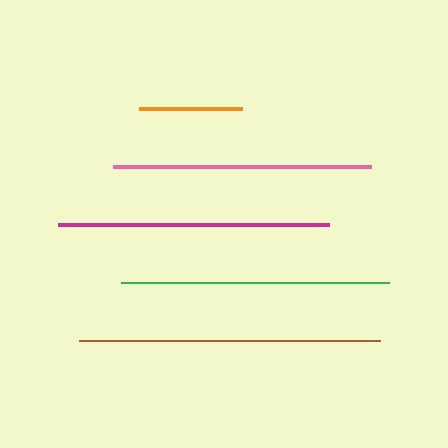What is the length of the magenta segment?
The magenta segment is approximately 271 pixels long.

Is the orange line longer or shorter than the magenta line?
The magenta line is longer than the orange line.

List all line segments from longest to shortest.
From longest to shortest: brown, magenta, green, pink, orange.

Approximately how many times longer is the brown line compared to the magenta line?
The brown line is approximately 1.1 times the length of the magenta line.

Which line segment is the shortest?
The orange line is the shortest at approximately 102 pixels.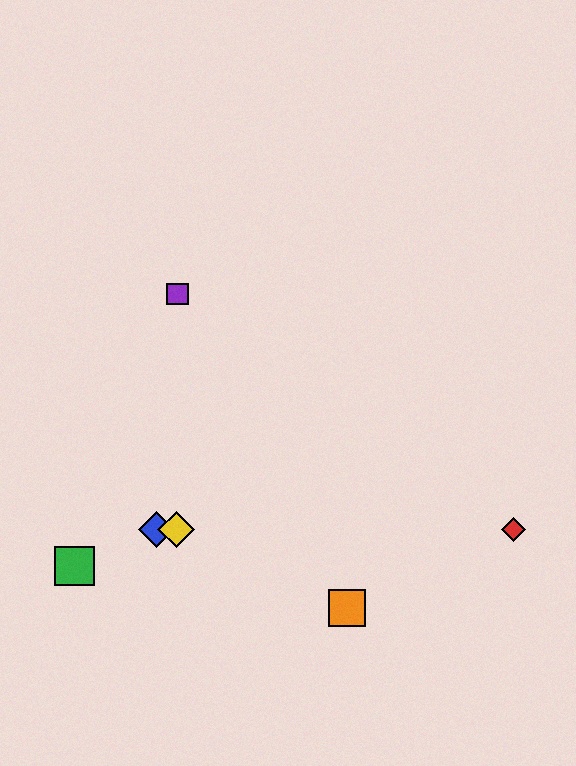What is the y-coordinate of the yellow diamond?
The yellow diamond is at y≈529.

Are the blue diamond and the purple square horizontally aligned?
No, the blue diamond is at y≈529 and the purple square is at y≈294.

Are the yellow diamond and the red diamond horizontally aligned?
Yes, both are at y≈529.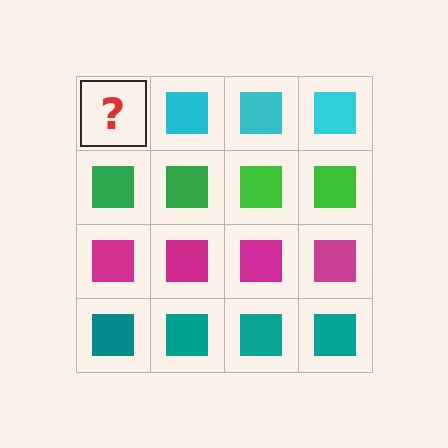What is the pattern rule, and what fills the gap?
The rule is that each row has a consistent color. The gap should be filled with a cyan square.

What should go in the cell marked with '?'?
The missing cell should contain a cyan square.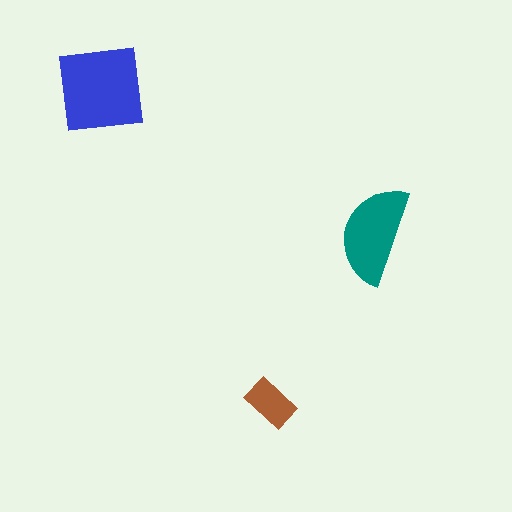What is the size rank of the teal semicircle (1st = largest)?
2nd.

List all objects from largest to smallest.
The blue square, the teal semicircle, the brown rectangle.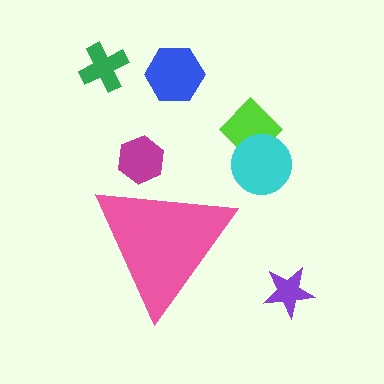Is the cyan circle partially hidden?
No, the cyan circle is fully visible.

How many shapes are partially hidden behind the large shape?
1 shape is partially hidden.